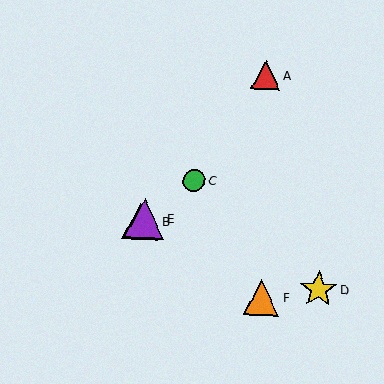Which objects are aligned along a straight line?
Objects B, C, E are aligned along a straight line.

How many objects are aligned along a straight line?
3 objects (B, C, E) are aligned along a straight line.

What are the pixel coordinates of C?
Object C is at (194, 180).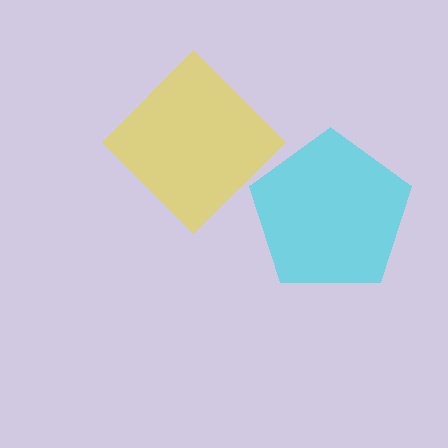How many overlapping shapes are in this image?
There are 2 overlapping shapes in the image.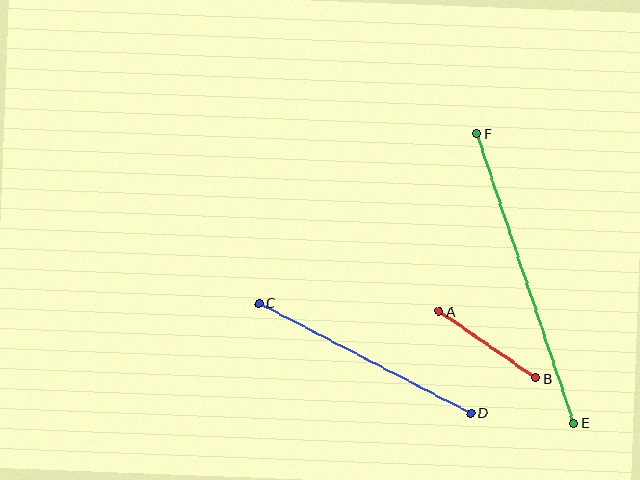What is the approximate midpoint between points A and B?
The midpoint is at approximately (487, 345) pixels.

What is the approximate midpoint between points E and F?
The midpoint is at approximately (525, 278) pixels.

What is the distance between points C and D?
The distance is approximately 239 pixels.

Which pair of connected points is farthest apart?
Points E and F are farthest apart.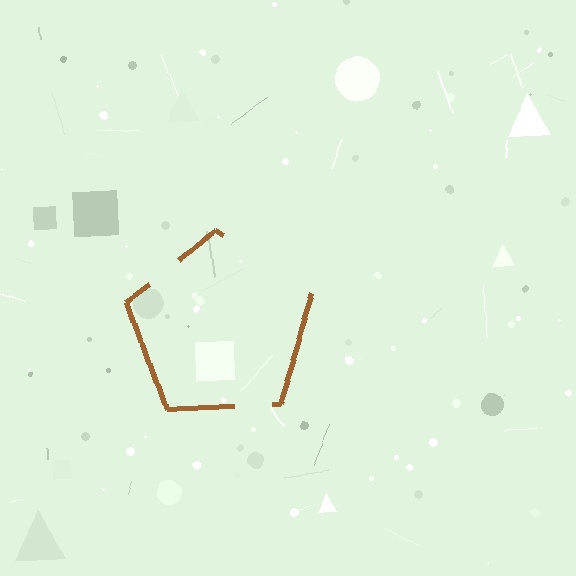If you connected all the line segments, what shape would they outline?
They would outline a pentagon.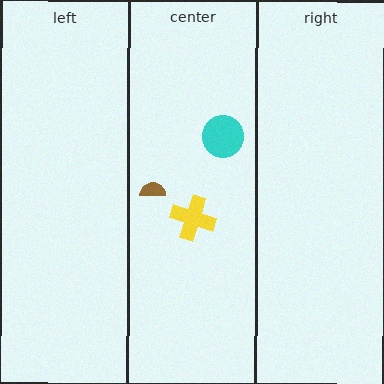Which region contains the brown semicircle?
The center region.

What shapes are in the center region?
The yellow cross, the cyan circle, the brown semicircle.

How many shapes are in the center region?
3.